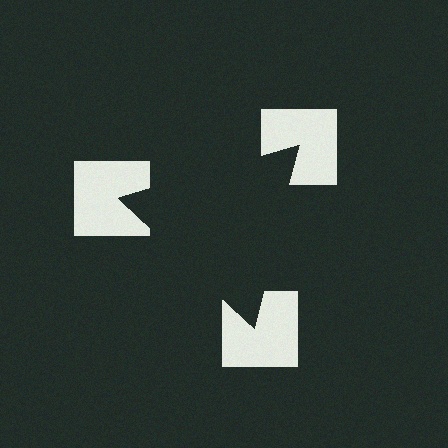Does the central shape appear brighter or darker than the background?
It typically appears slightly darker than the background, even though no actual brightness change is drawn.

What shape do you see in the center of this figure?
An illusory triangle — its edges are inferred from the aligned wedge cuts in the notched squares, not physically drawn.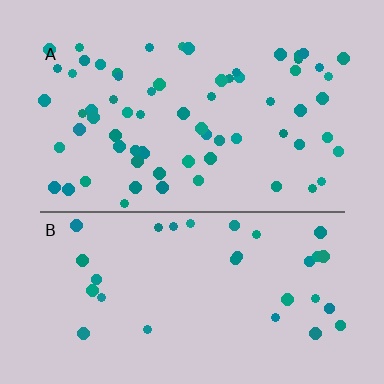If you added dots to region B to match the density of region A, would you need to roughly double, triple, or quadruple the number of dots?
Approximately double.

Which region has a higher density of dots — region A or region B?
A (the top).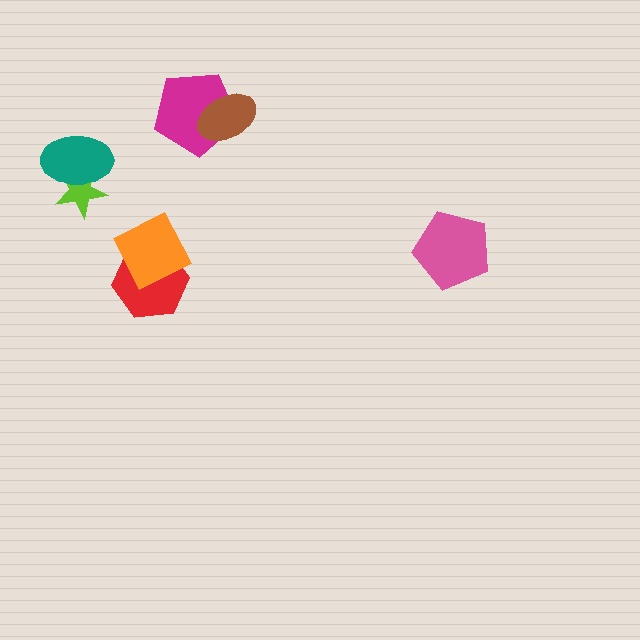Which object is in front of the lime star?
The teal ellipse is in front of the lime star.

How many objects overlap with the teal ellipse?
1 object overlaps with the teal ellipse.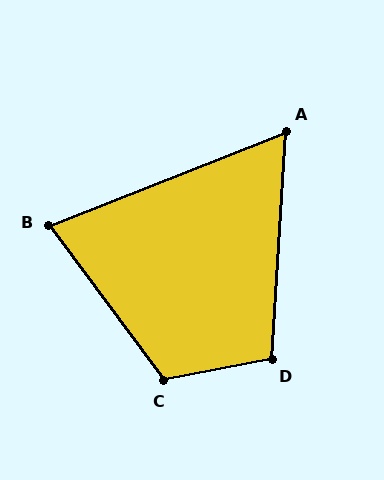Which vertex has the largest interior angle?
C, at approximately 115 degrees.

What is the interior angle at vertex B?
Approximately 75 degrees (acute).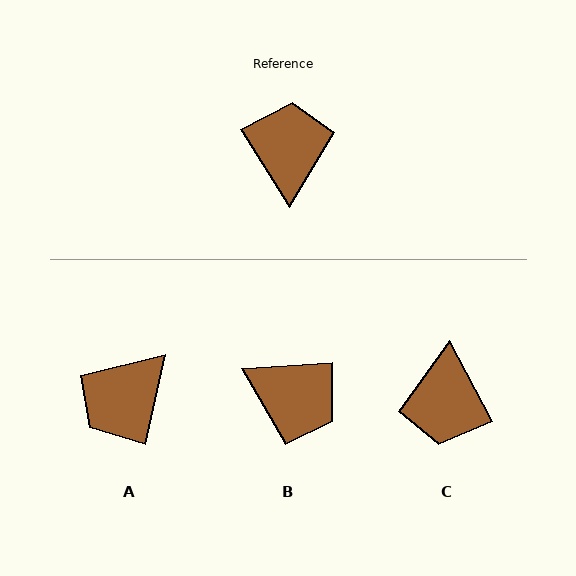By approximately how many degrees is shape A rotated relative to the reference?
Approximately 136 degrees counter-clockwise.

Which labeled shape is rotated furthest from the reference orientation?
C, about 176 degrees away.